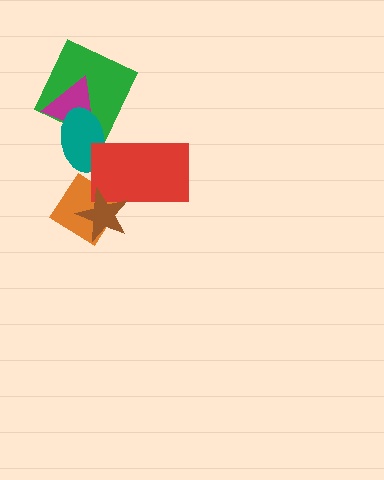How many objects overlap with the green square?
2 objects overlap with the green square.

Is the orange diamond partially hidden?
Yes, it is partially covered by another shape.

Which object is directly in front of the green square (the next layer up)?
The magenta triangle is directly in front of the green square.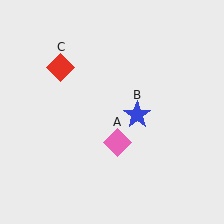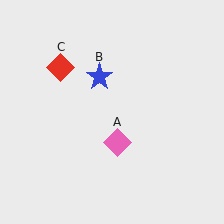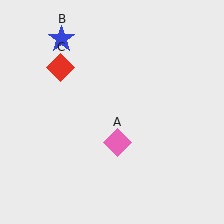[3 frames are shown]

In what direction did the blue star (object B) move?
The blue star (object B) moved up and to the left.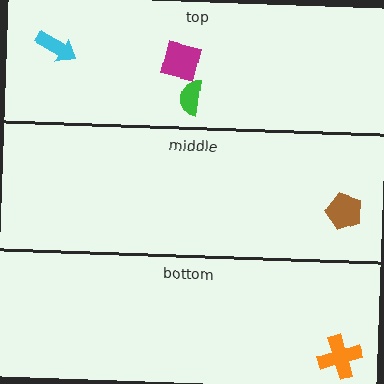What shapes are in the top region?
The green semicircle, the magenta square, the cyan arrow.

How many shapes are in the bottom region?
1.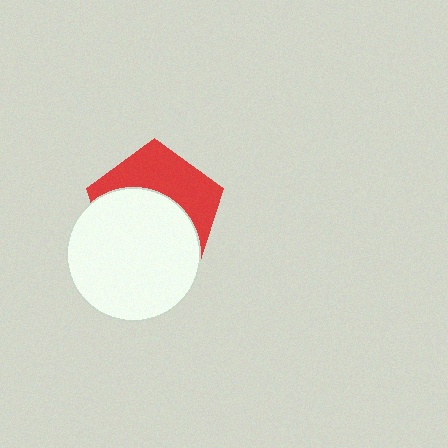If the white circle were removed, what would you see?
You would see the complete red pentagon.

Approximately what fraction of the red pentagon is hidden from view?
Roughly 57% of the red pentagon is hidden behind the white circle.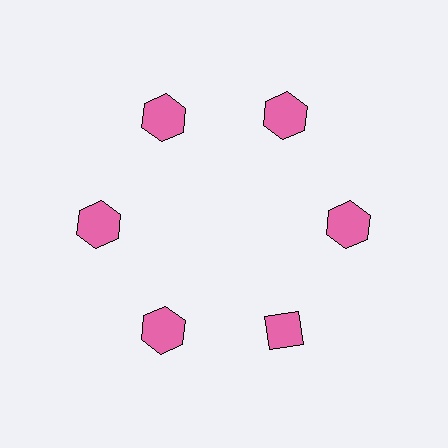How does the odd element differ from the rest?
It has a different shape: diamond instead of hexagon.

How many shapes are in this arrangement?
There are 6 shapes arranged in a ring pattern.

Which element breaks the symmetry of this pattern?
The pink diamond at roughly the 5 o'clock position breaks the symmetry. All other shapes are pink hexagons.